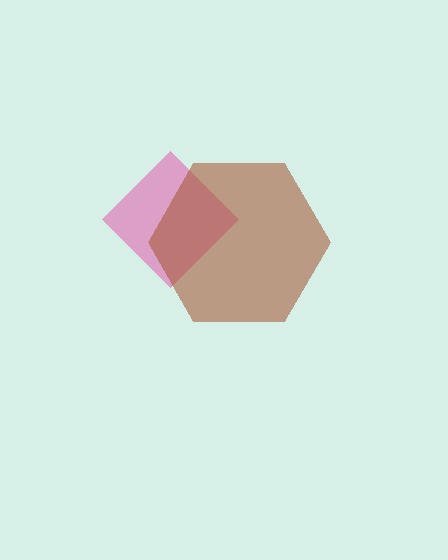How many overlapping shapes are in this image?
There are 2 overlapping shapes in the image.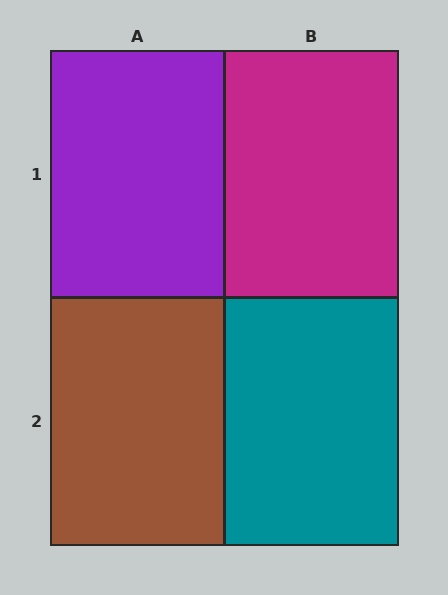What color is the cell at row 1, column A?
Purple.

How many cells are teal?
1 cell is teal.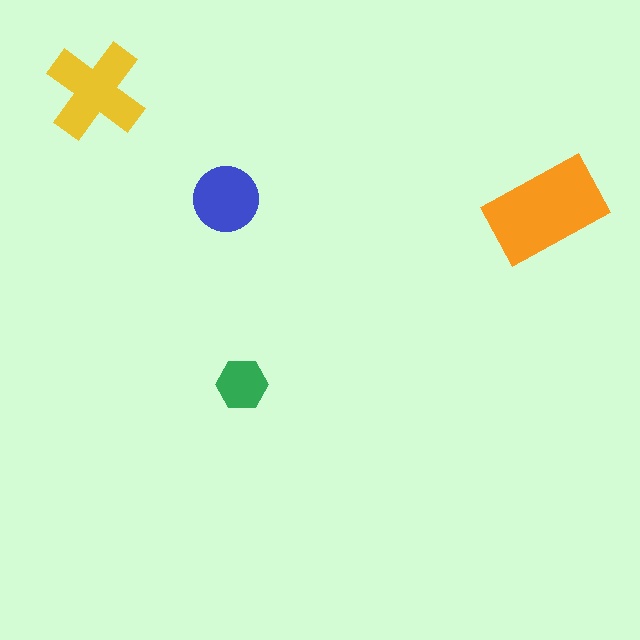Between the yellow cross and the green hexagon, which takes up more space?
The yellow cross.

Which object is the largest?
The orange rectangle.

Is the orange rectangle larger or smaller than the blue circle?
Larger.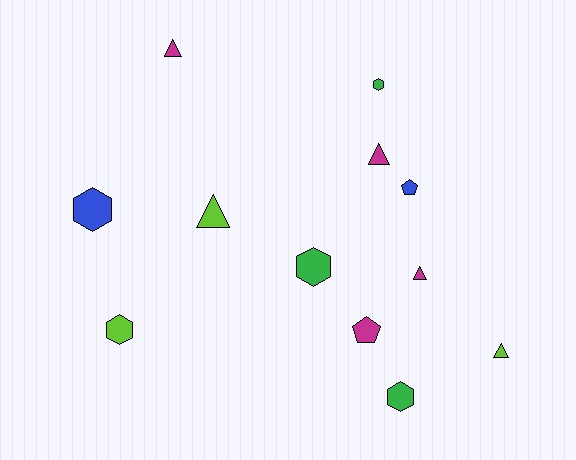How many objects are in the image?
There are 12 objects.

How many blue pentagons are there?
There is 1 blue pentagon.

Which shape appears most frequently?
Triangle, with 5 objects.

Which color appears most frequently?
Magenta, with 4 objects.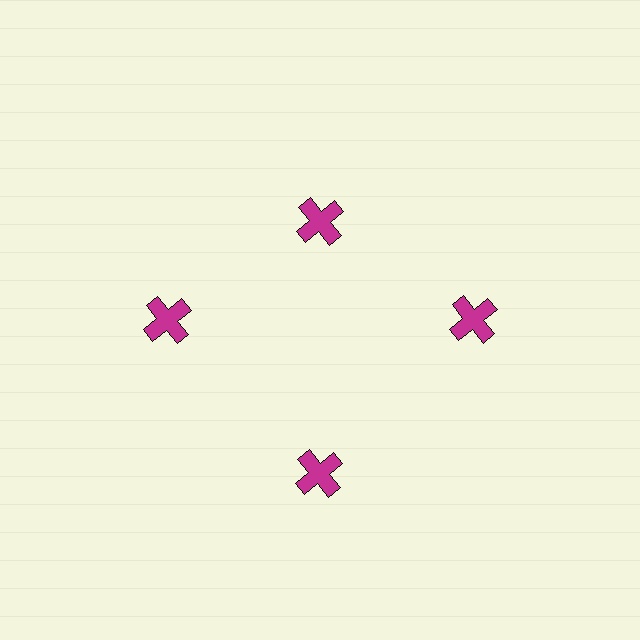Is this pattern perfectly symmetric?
No. The 4 magenta crosses are arranged in a ring, but one element near the 12 o'clock position is pulled inward toward the center, breaking the 4-fold rotational symmetry.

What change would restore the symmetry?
The symmetry would be restored by moving it outward, back onto the ring so that all 4 crosses sit at equal angles and equal distance from the center.